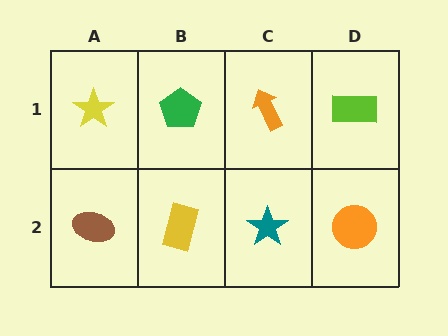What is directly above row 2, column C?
An orange arrow.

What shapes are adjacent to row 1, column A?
A brown ellipse (row 2, column A), a green pentagon (row 1, column B).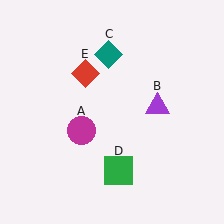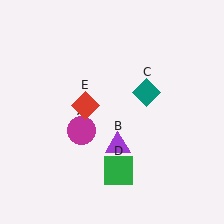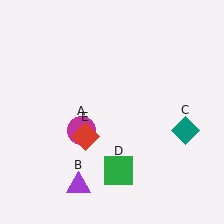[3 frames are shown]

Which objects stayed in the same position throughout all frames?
Magenta circle (object A) and green square (object D) remained stationary.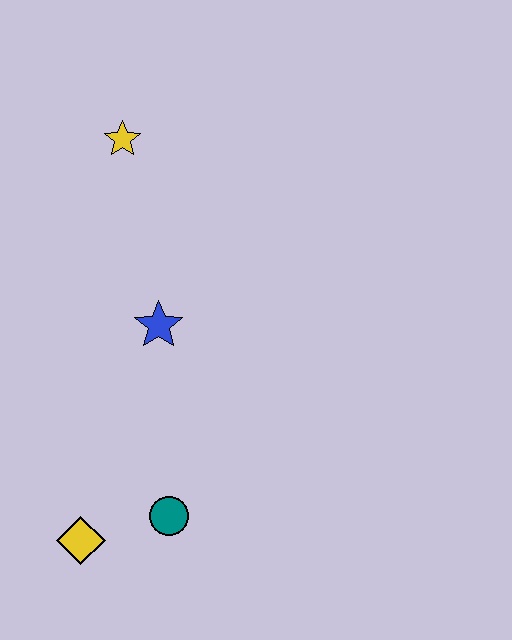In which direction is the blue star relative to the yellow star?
The blue star is below the yellow star.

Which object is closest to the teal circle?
The yellow diamond is closest to the teal circle.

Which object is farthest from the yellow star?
The yellow diamond is farthest from the yellow star.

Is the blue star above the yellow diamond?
Yes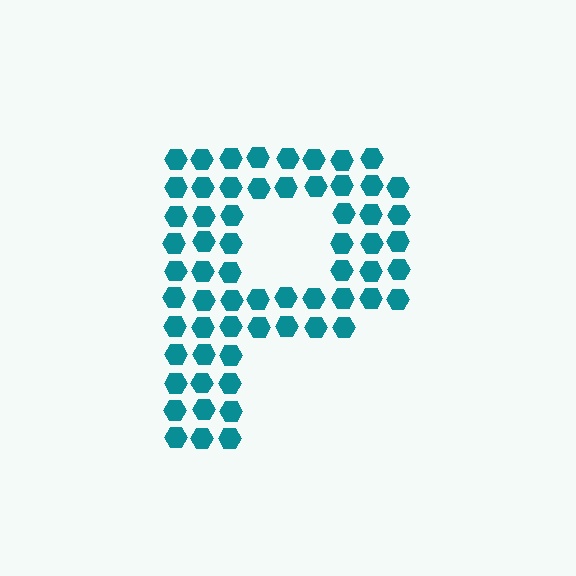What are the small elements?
The small elements are hexagons.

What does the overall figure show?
The overall figure shows the letter P.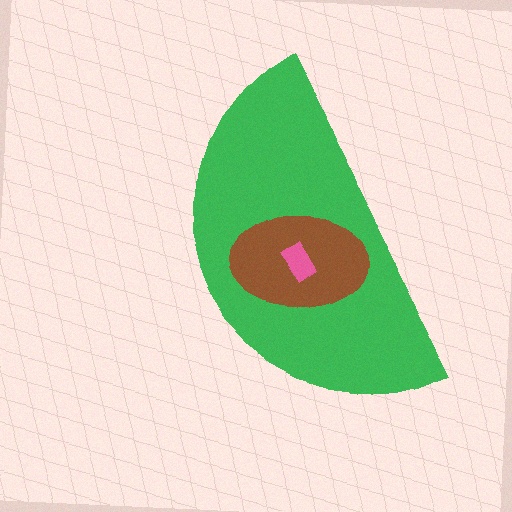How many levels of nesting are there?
3.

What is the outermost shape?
The green semicircle.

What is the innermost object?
The pink rectangle.